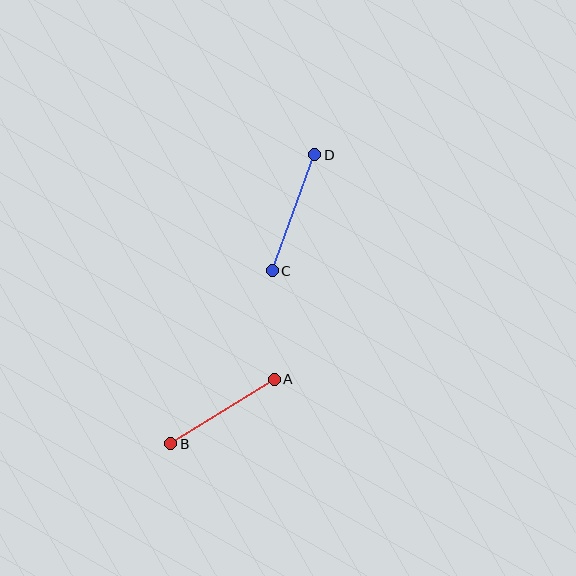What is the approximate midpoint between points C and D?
The midpoint is at approximately (294, 213) pixels.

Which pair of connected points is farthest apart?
Points C and D are farthest apart.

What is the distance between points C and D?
The distance is approximately 124 pixels.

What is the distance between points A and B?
The distance is approximately 122 pixels.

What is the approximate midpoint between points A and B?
The midpoint is at approximately (223, 412) pixels.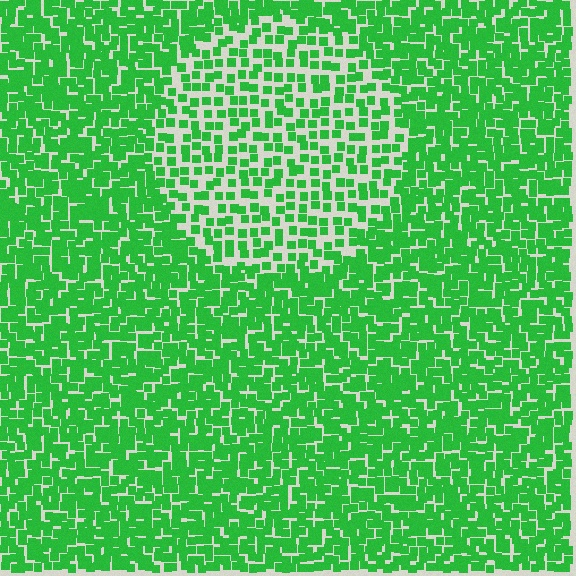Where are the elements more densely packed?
The elements are more densely packed outside the circle boundary.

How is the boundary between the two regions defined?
The boundary is defined by a change in element density (approximately 1.9x ratio). All elements are the same color, size, and shape.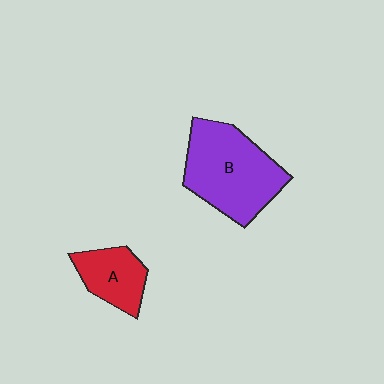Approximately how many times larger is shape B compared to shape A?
Approximately 2.1 times.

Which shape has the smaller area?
Shape A (red).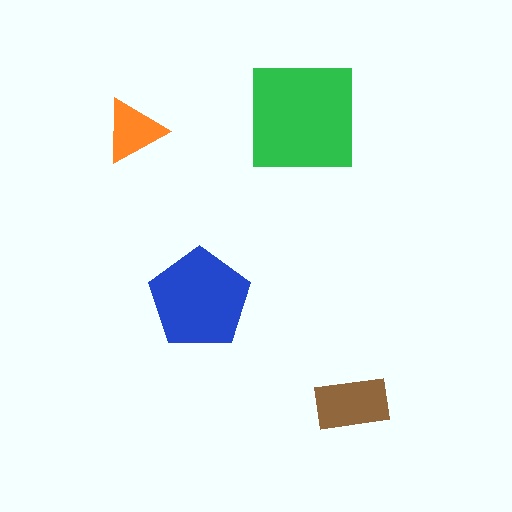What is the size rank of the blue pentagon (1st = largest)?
2nd.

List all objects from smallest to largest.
The orange triangle, the brown rectangle, the blue pentagon, the green square.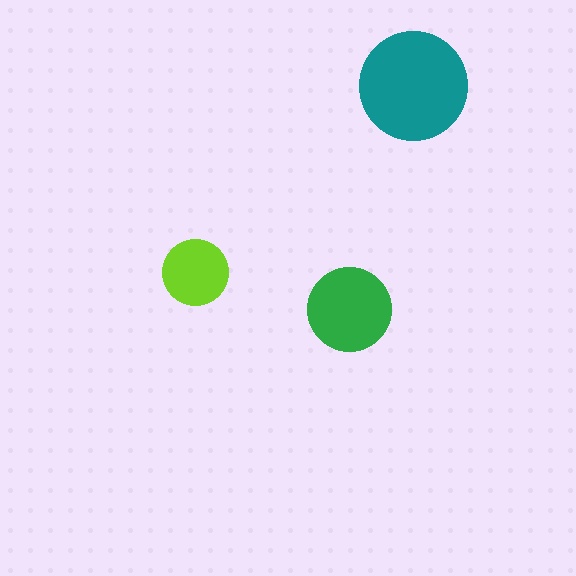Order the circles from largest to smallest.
the teal one, the green one, the lime one.